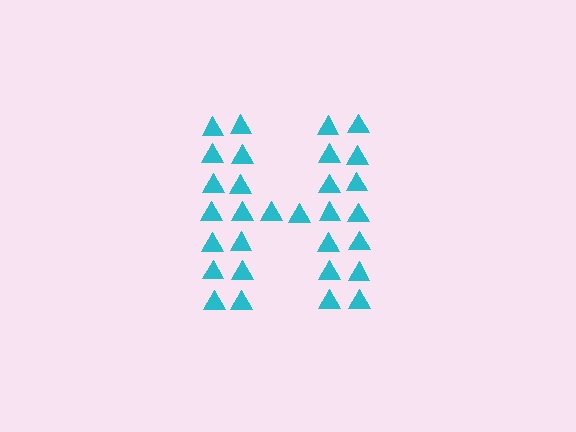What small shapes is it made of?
It is made of small triangles.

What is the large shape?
The large shape is the letter H.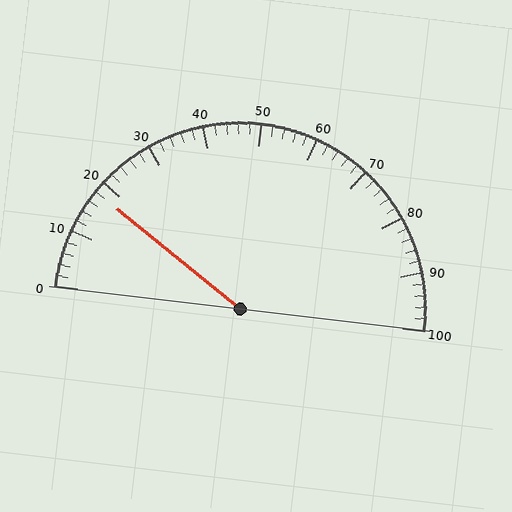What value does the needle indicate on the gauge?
The needle indicates approximately 18.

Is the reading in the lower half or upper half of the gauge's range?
The reading is in the lower half of the range (0 to 100).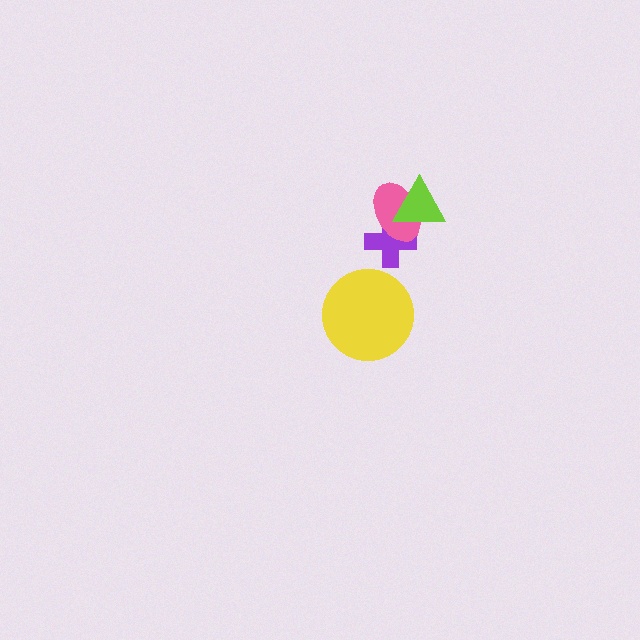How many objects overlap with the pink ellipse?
2 objects overlap with the pink ellipse.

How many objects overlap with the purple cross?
2 objects overlap with the purple cross.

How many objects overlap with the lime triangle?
2 objects overlap with the lime triangle.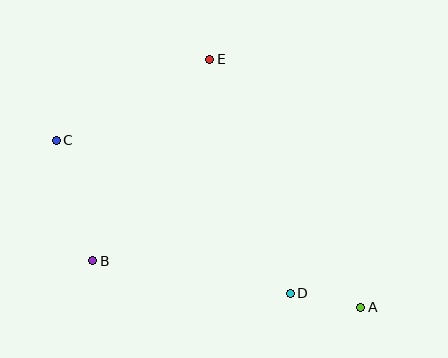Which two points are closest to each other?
Points A and D are closest to each other.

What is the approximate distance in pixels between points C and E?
The distance between C and E is approximately 174 pixels.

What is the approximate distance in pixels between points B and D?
The distance between B and D is approximately 200 pixels.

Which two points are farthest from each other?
Points A and C are farthest from each other.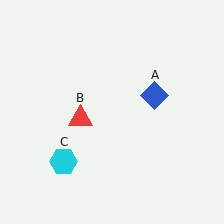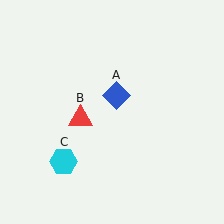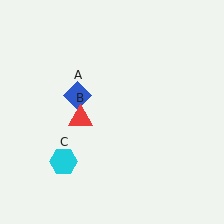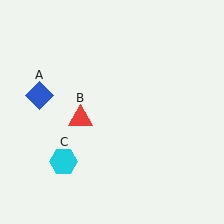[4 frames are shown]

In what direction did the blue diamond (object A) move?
The blue diamond (object A) moved left.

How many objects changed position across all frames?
1 object changed position: blue diamond (object A).